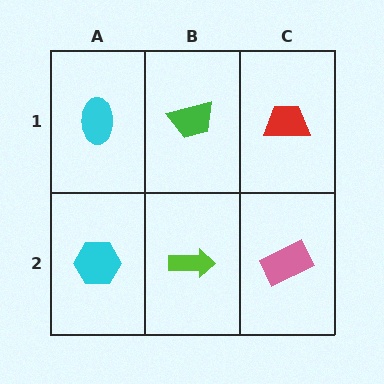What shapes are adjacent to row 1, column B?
A lime arrow (row 2, column B), a cyan ellipse (row 1, column A), a red trapezoid (row 1, column C).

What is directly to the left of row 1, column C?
A green trapezoid.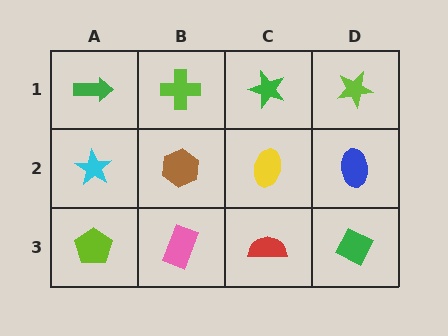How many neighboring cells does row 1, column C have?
3.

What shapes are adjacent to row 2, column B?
A lime cross (row 1, column B), a pink rectangle (row 3, column B), a cyan star (row 2, column A), a yellow ellipse (row 2, column C).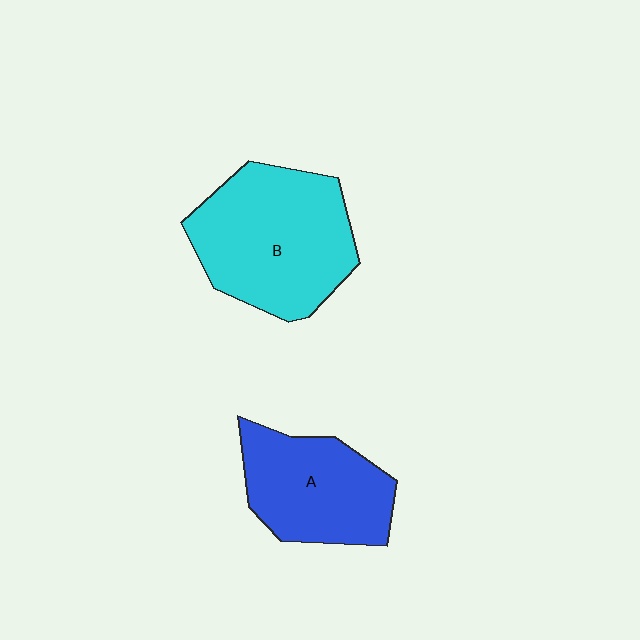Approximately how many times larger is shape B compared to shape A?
Approximately 1.4 times.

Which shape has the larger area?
Shape B (cyan).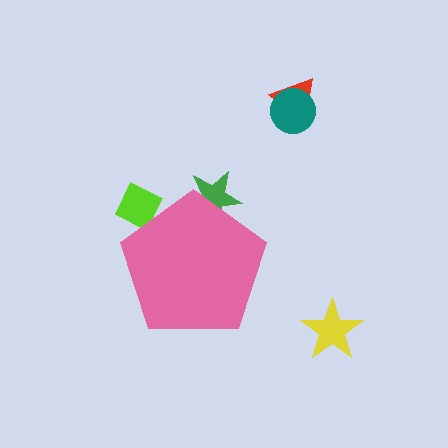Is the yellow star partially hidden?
No, the yellow star is fully visible.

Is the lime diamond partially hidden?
Yes, the lime diamond is partially hidden behind the pink pentagon.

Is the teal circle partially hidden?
No, the teal circle is fully visible.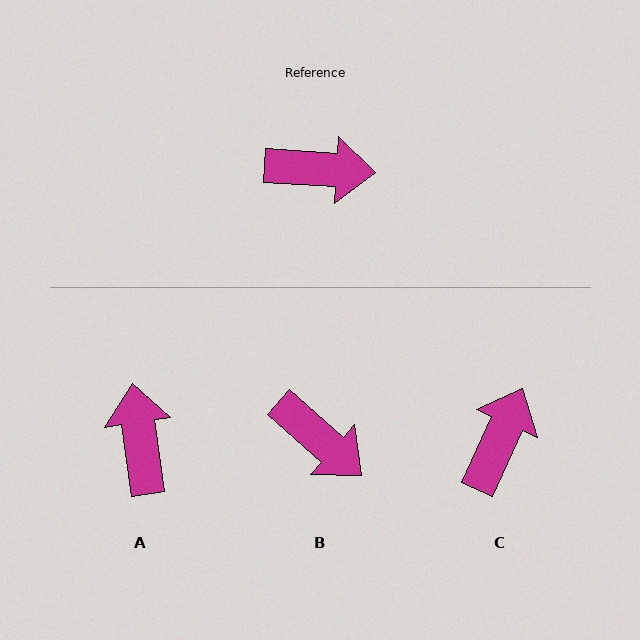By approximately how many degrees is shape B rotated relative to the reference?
Approximately 38 degrees clockwise.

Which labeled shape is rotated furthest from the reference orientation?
A, about 102 degrees away.